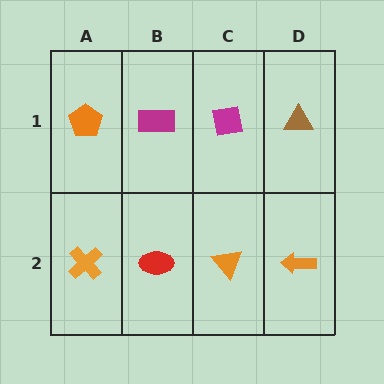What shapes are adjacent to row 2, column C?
A magenta square (row 1, column C), a red ellipse (row 2, column B), an orange arrow (row 2, column D).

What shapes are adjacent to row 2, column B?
A magenta rectangle (row 1, column B), an orange cross (row 2, column A), an orange triangle (row 2, column C).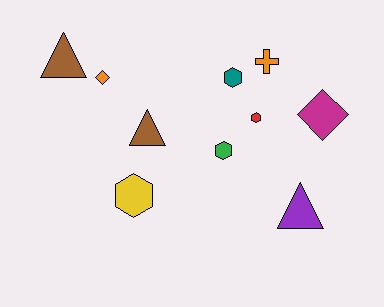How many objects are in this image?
There are 10 objects.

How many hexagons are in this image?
There are 4 hexagons.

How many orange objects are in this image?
There are 2 orange objects.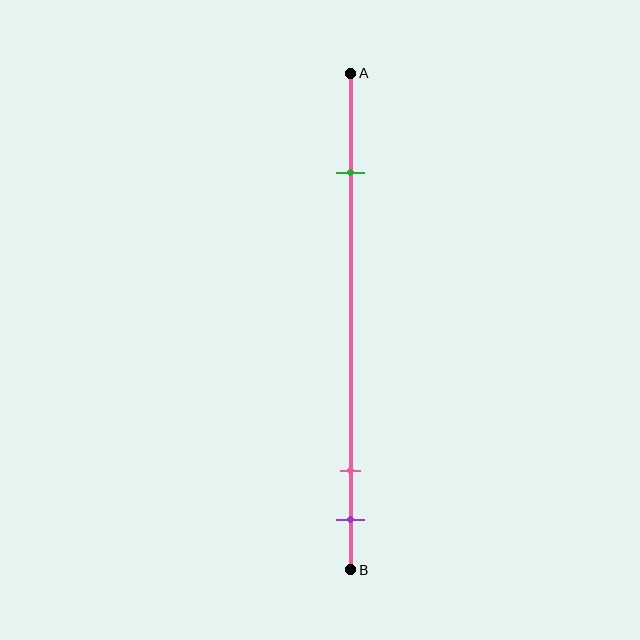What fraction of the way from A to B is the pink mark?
The pink mark is approximately 80% (0.8) of the way from A to B.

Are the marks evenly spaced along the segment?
No, the marks are not evenly spaced.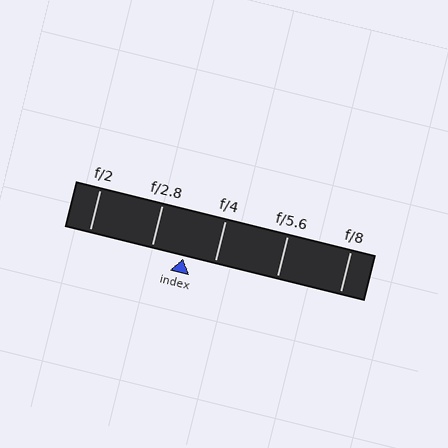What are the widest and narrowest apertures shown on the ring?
The widest aperture shown is f/2 and the narrowest is f/8.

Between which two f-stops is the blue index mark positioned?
The index mark is between f/2.8 and f/4.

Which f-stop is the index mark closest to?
The index mark is closest to f/4.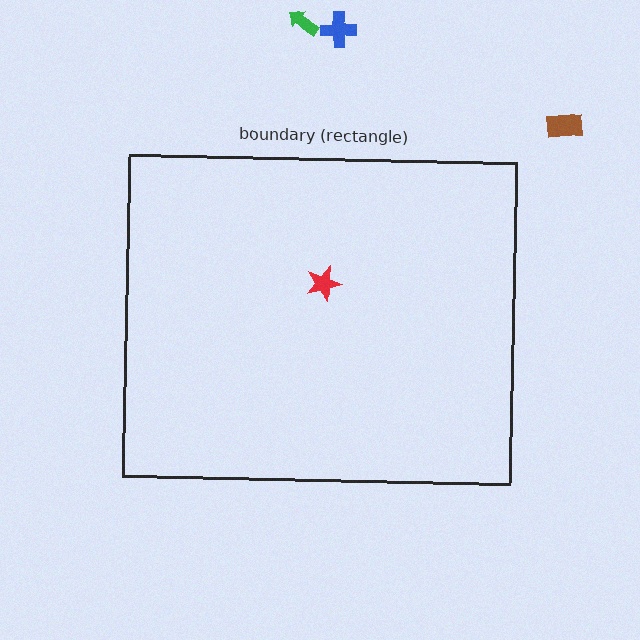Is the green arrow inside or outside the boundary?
Outside.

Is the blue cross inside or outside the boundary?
Outside.